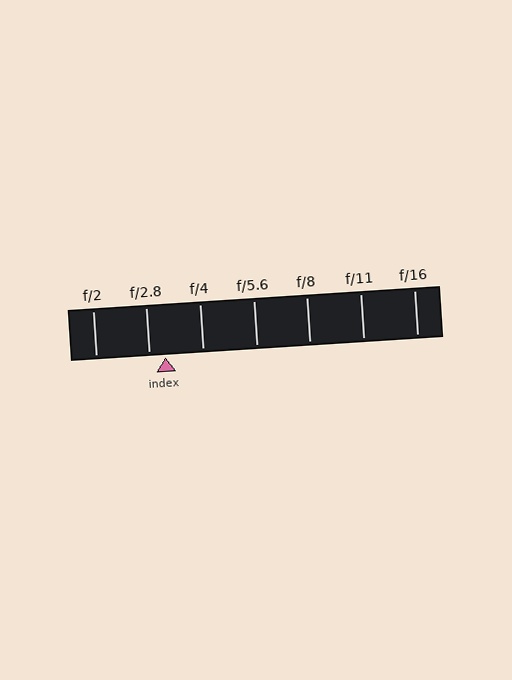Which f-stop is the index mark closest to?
The index mark is closest to f/2.8.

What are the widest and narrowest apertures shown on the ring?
The widest aperture shown is f/2 and the narrowest is f/16.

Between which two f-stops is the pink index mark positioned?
The index mark is between f/2.8 and f/4.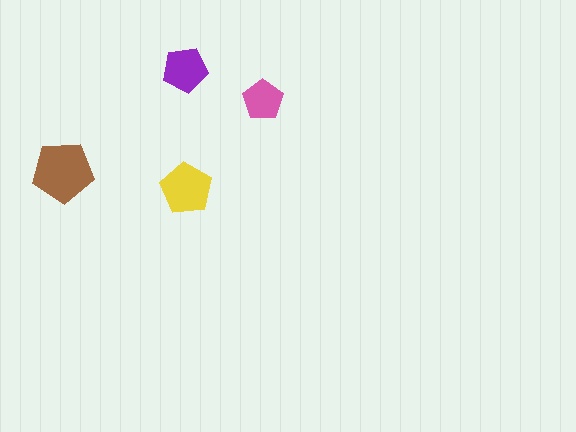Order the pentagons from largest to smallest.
the brown one, the yellow one, the purple one, the pink one.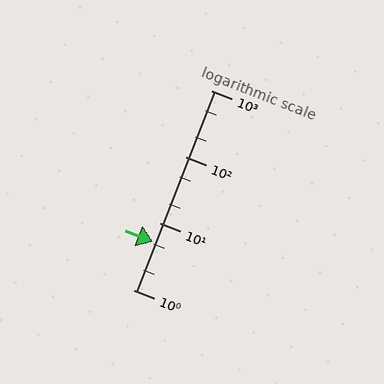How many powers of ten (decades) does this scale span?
The scale spans 3 decades, from 1 to 1000.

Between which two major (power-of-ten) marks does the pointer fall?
The pointer is between 1 and 10.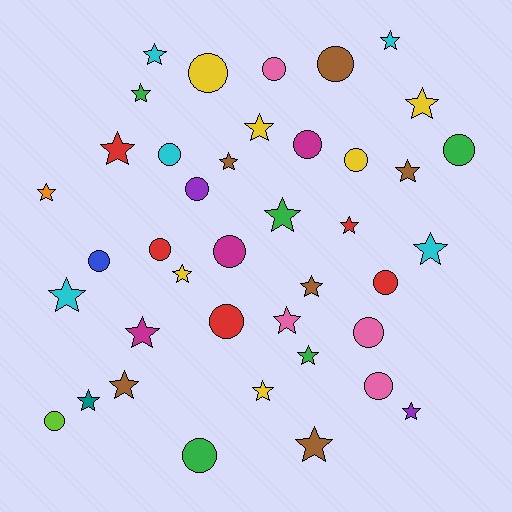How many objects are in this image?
There are 40 objects.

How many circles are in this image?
There are 17 circles.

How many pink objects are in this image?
There are 4 pink objects.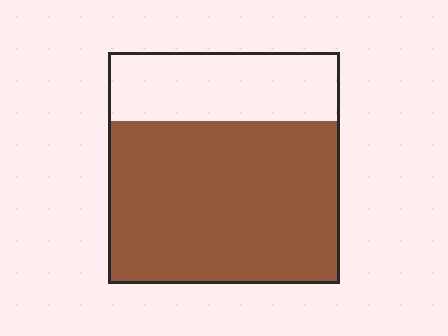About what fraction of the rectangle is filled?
About two thirds (2/3).